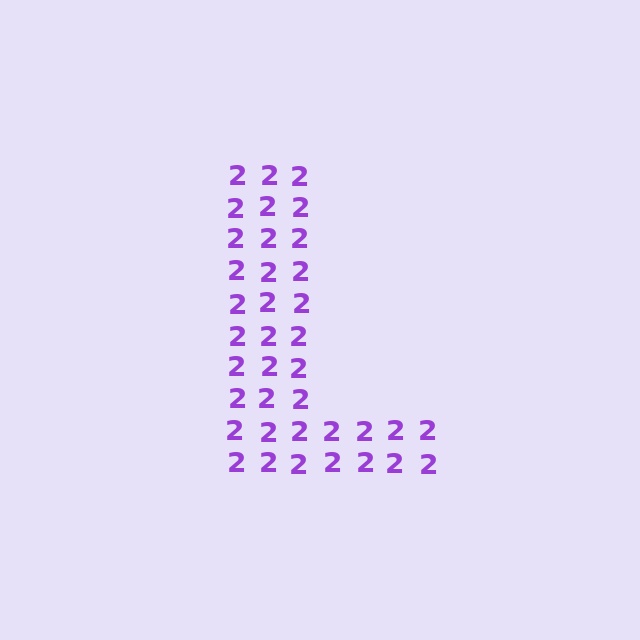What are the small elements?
The small elements are digit 2's.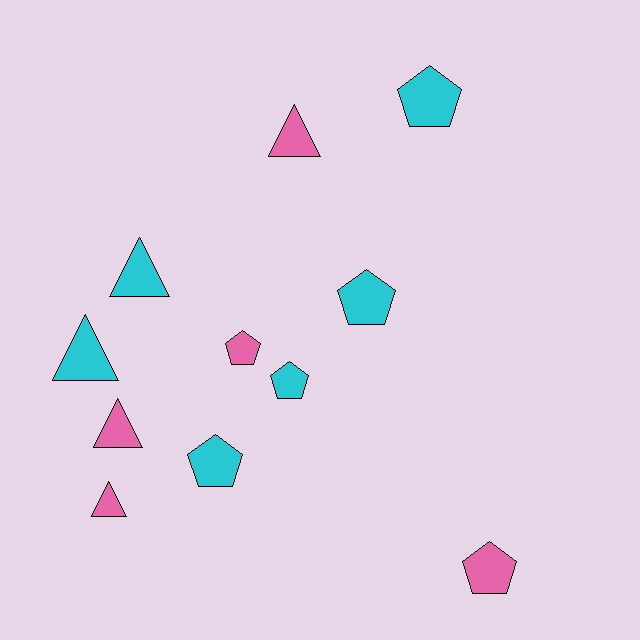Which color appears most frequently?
Cyan, with 6 objects.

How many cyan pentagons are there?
There are 4 cyan pentagons.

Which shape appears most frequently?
Pentagon, with 6 objects.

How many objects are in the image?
There are 11 objects.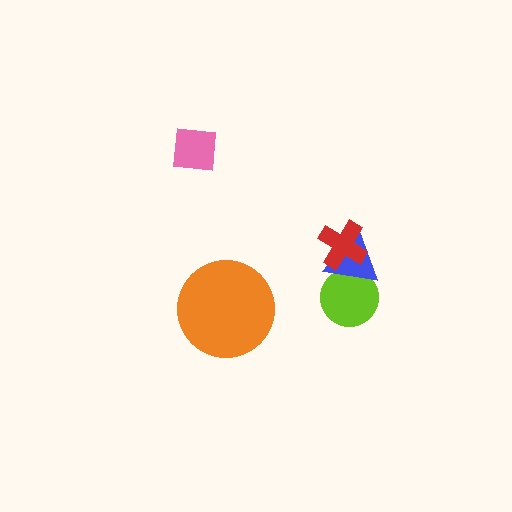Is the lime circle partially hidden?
Yes, it is partially covered by another shape.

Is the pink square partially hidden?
No, no other shape covers it.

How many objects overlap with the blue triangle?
2 objects overlap with the blue triangle.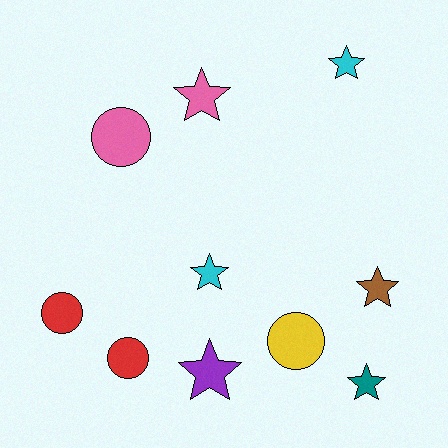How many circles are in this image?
There are 4 circles.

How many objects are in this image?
There are 10 objects.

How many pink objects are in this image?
There are 2 pink objects.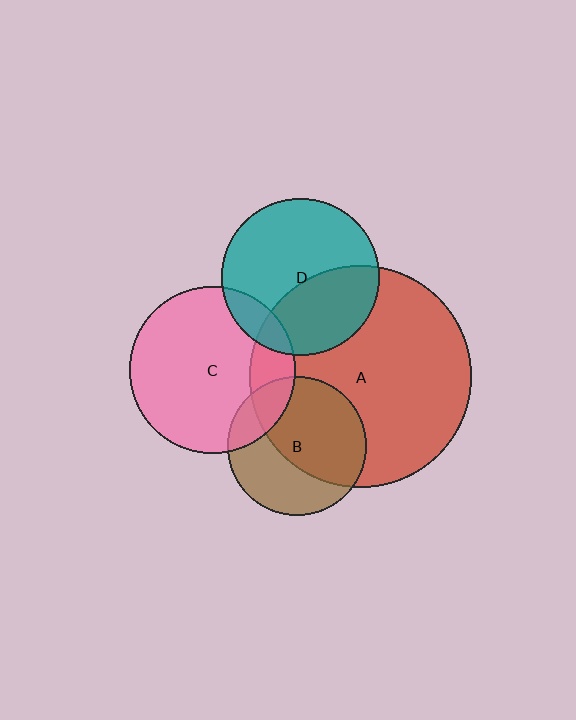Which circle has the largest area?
Circle A (red).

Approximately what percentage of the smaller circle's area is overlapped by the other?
Approximately 20%.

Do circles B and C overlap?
Yes.